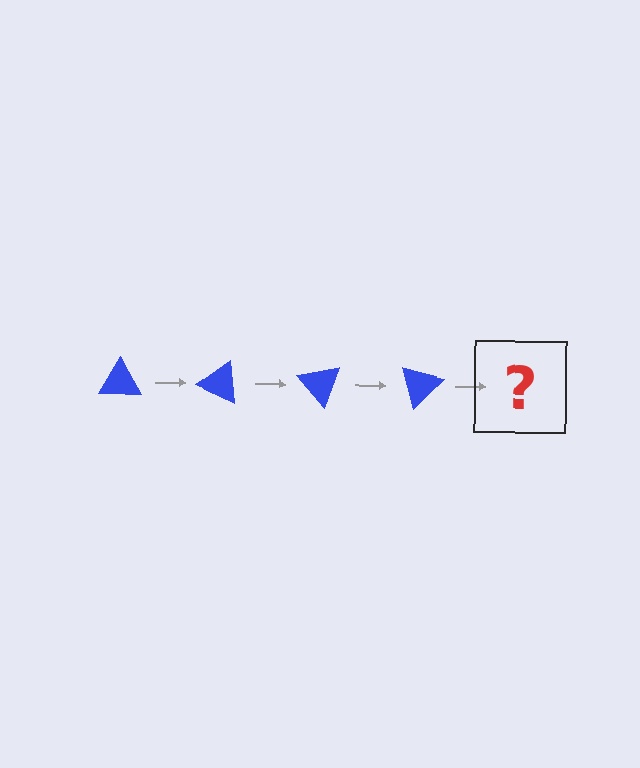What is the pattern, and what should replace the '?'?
The pattern is that the triangle rotates 25 degrees each step. The '?' should be a blue triangle rotated 100 degrees.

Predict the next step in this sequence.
The next step is a blue triangle rotated 100 degrees.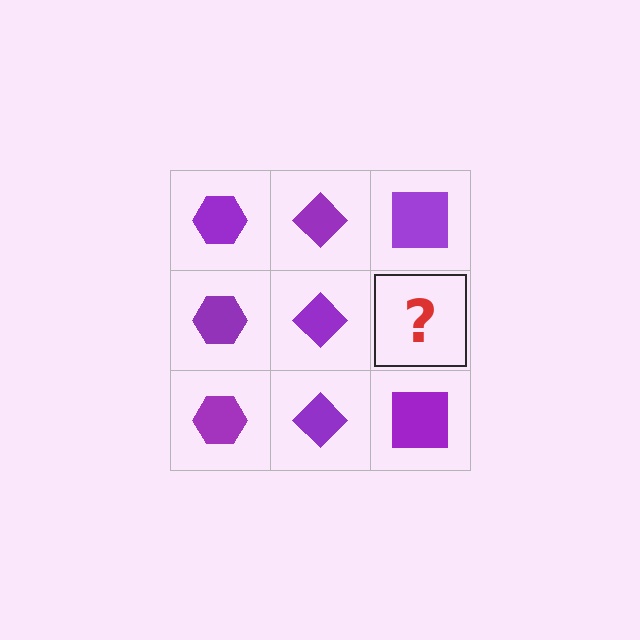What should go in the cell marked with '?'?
The missing cell should contain a purple square.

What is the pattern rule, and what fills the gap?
The rule is that each column has a consistent shape. The gap should be filled with a purple square.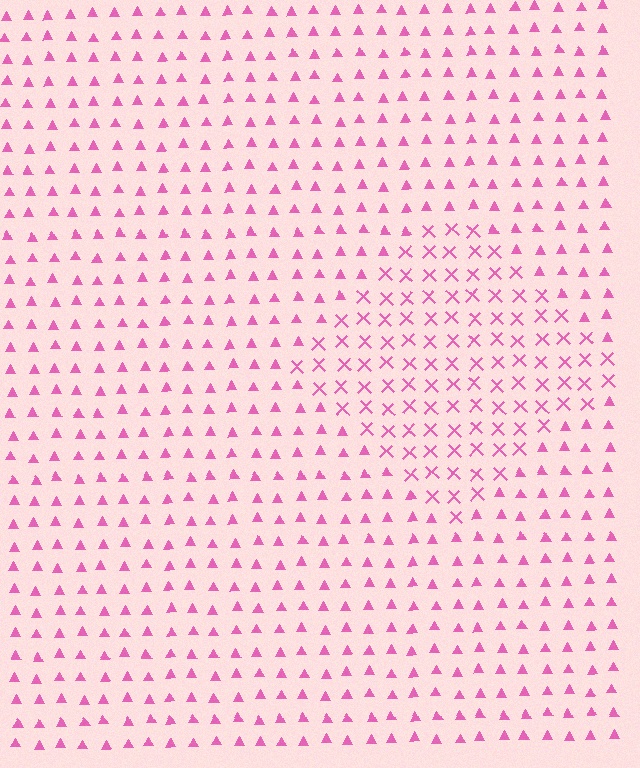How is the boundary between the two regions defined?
The boundary is defined by a change in element shape: X marks inside vs. triangles outside. All elements share the same color and spacing.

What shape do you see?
I see a diamond.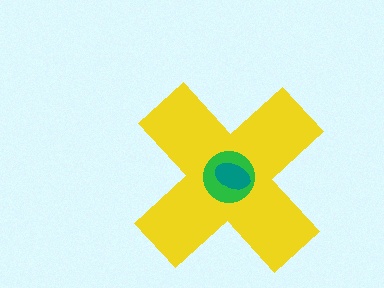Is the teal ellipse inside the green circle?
Yes.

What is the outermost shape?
The yellow cross.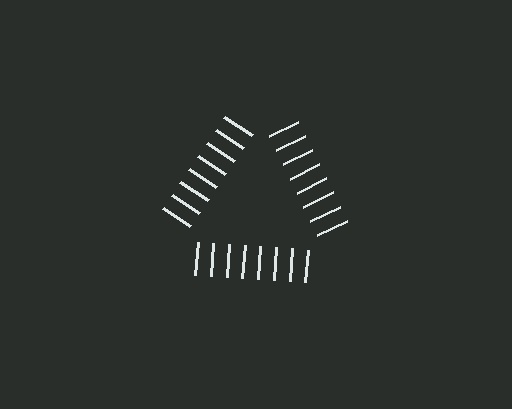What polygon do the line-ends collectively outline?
An illusory triangle — the line segments terminate on its edges but no continuous stroke is drawn.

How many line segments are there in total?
24 — 8 along each of the 3 edges.